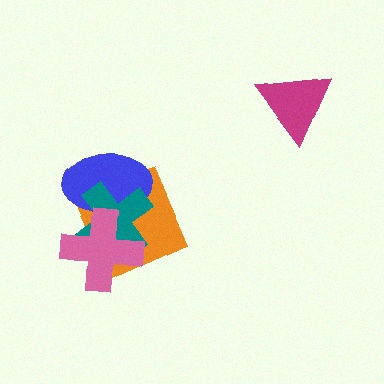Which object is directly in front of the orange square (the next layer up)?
The blue ellipse is directly in front of the orange square.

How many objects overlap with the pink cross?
3 objects overlap with the pink cross.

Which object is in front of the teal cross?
The pink cross is in front of the teal cross.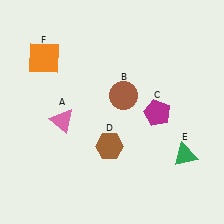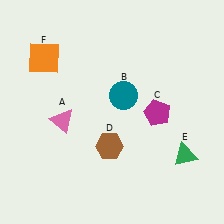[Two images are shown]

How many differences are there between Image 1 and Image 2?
There is 1 difference between the two images.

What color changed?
The circle (B) changed from brown in Image 1 to teal in Image 2.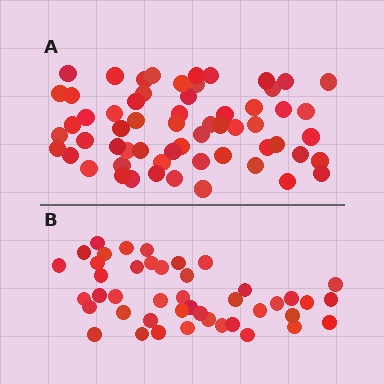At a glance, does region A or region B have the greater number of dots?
Region A (the top region) has more dots.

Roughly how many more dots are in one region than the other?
Region A has approximately 15 more dots than region B.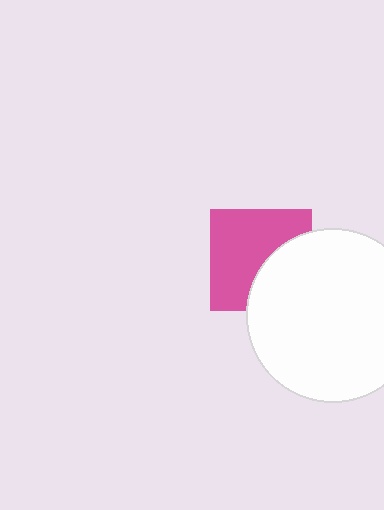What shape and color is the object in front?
The object in front is a white circle.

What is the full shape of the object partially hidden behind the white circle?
The partially hidden object is a pink square.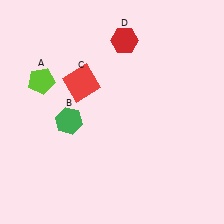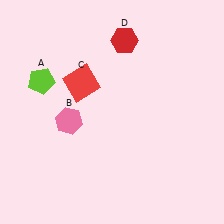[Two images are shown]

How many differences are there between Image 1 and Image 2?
There is 1 difference between the two images.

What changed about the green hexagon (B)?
In Image 1, B is green. In Image 2, it changed to pink.